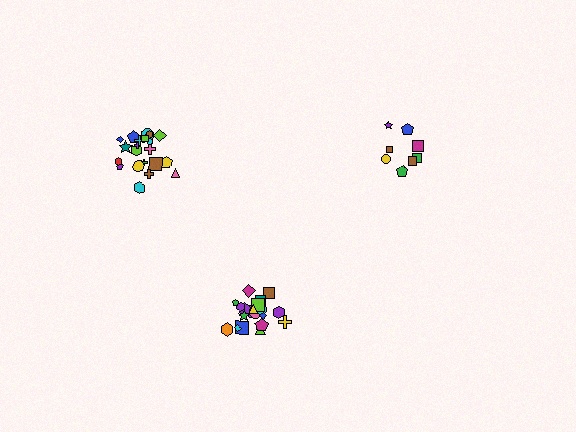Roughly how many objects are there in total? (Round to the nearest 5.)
Roughly 50 objects in total.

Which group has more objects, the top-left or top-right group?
The top-left group.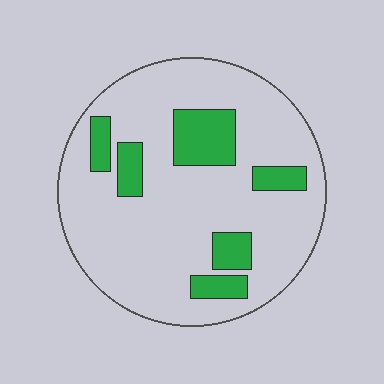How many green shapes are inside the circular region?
6.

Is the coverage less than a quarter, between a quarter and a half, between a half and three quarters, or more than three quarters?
Less than a quarter.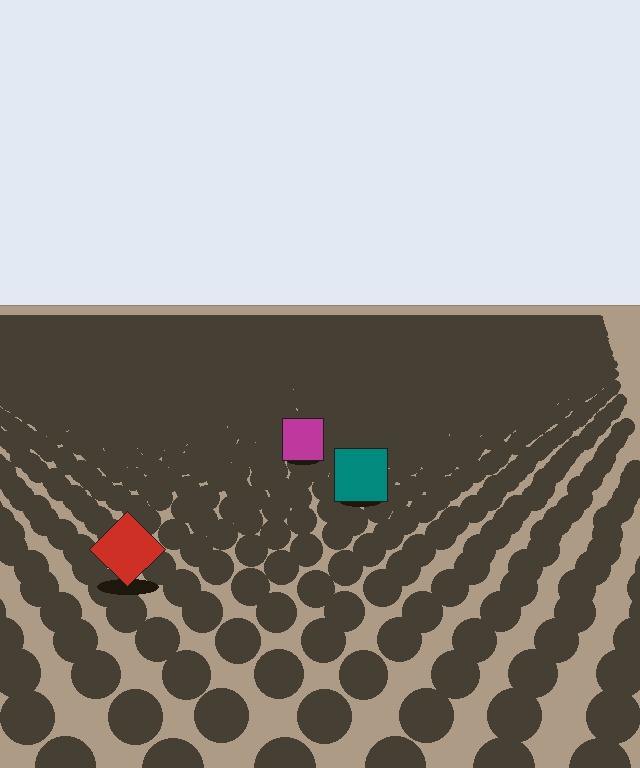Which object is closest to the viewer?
The red diamond is closest. The texture marks near it are larger and more spread out.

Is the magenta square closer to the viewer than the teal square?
No. The teal square is closer — you can tell from the texture gradient: the ground texture is coarser near it.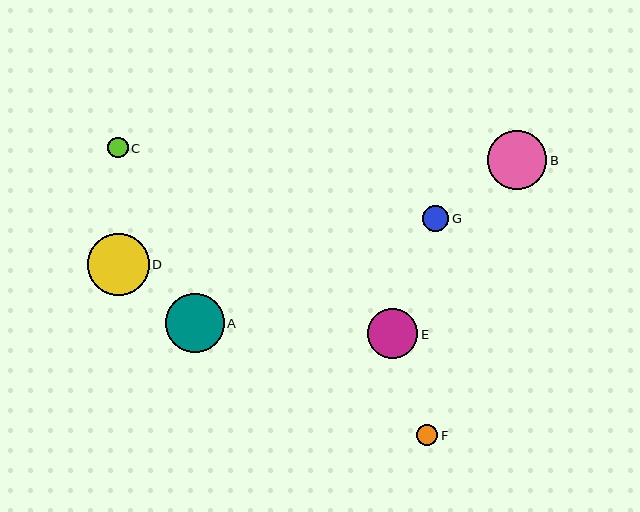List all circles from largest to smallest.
From largest to smallest: D, B, A, E, G, F, C.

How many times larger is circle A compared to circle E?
Circle A is approximately 1.2 times the size of circle E.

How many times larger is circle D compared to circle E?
Circle D is approximately 1.2 times the size of circle E.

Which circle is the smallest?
Circle C is the smallest with a size of approximately 21 pixels.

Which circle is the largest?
Circle D is the largest with a size of approximately 62 pixels.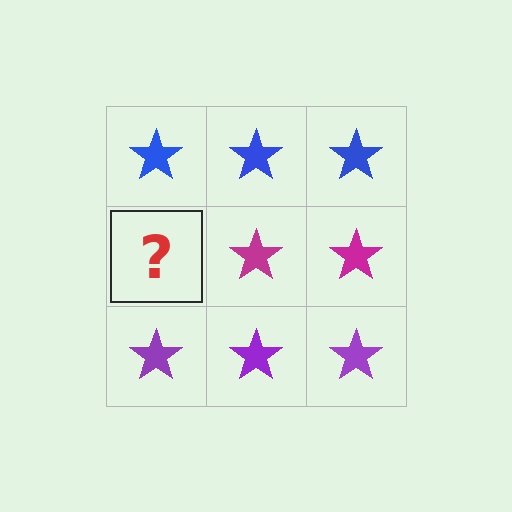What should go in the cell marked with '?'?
The missing cell should contain a magenta star.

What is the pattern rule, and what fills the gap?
The rule is that each row has a consistent color. The gap should be filled with a magenta star.